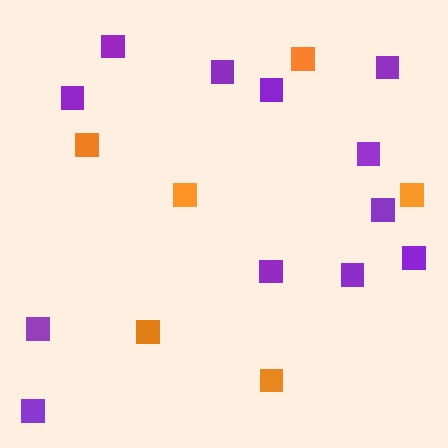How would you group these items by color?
There are 2 groups: one group of orange squares (6) and one group of purple squares (12).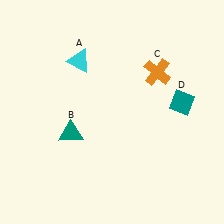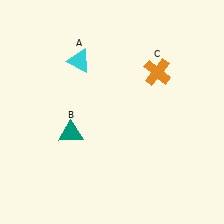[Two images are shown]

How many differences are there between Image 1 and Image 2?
There is 1 difference between the two images.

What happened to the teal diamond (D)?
The teal diamond (D) was removed in Image 2. It was in the top-right area of Image 1.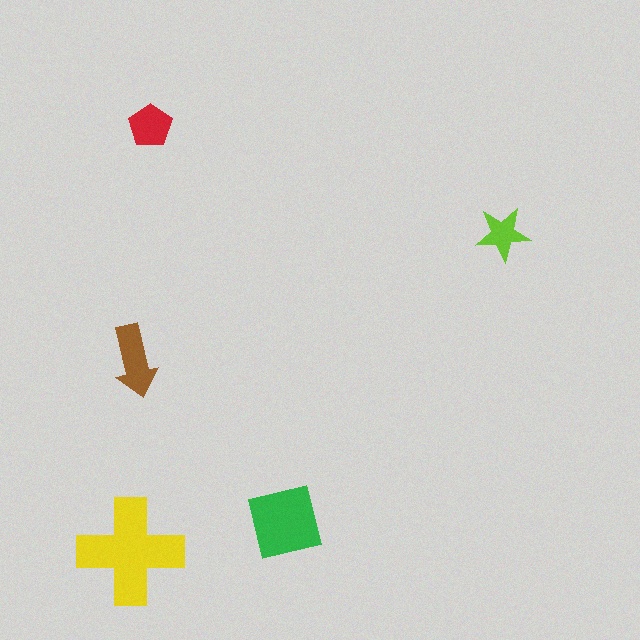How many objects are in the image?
There are 5 objects in the image.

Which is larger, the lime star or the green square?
The green square.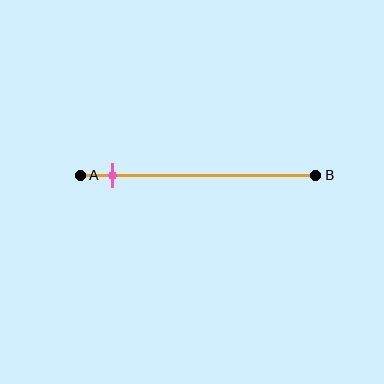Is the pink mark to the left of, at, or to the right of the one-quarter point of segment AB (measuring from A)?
The pink mark is to the left of the one-quarter point of segment AB.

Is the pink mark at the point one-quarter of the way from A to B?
No, the mark is at about 15% from A, not at the 25% one-quarter point.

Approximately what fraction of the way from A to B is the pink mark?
The pink mark is approximately 15% of the way from A to B.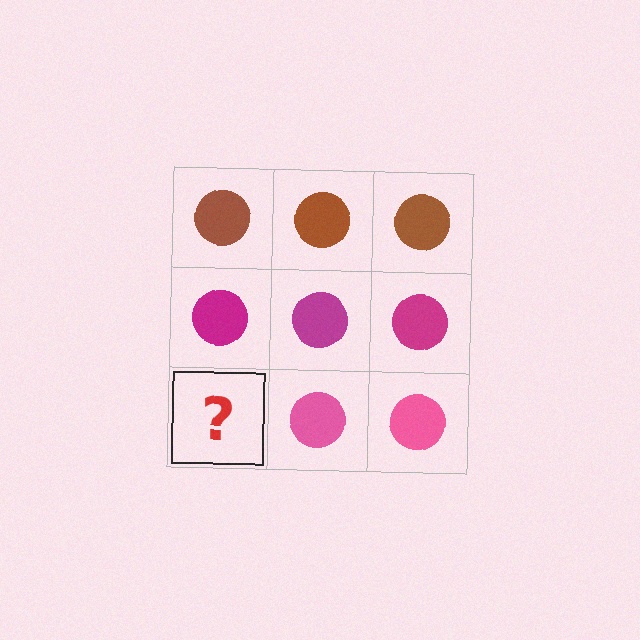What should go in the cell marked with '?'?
The missing cell should contain a pink circle.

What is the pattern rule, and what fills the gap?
The rule is that each row has a consistent color. The gap should be filled with a pink circle.